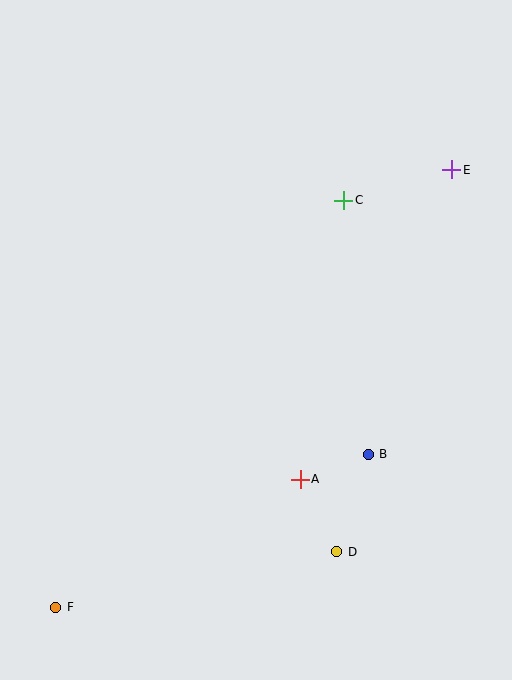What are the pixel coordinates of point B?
Point B is at (368, 454).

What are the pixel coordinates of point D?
Point D is at (337, 552).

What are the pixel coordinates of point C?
Point C is at (344, 200).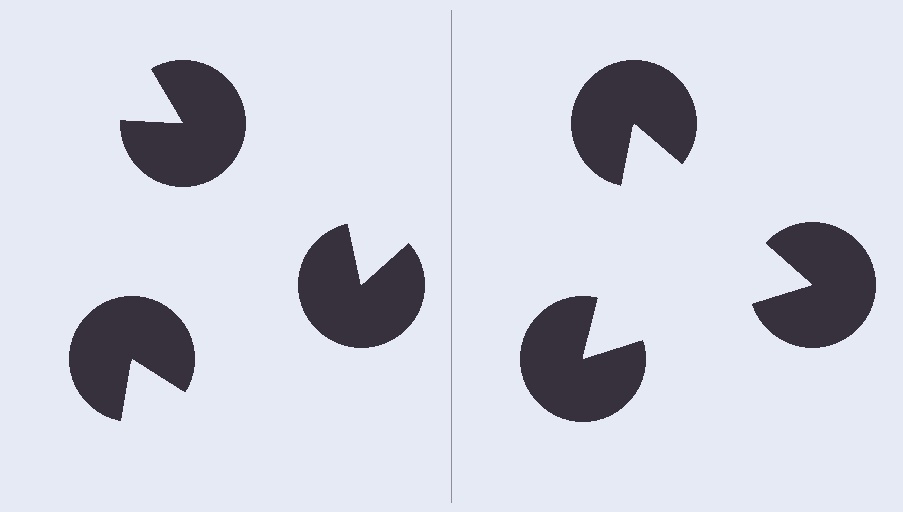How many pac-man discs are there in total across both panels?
6 — 3 on each side.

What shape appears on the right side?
An illusory triangle.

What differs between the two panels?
The pac-man discs are positioned identically on both sides; only the wedge orientations differ. On the right they align to a triangle; on the left they are misaligned.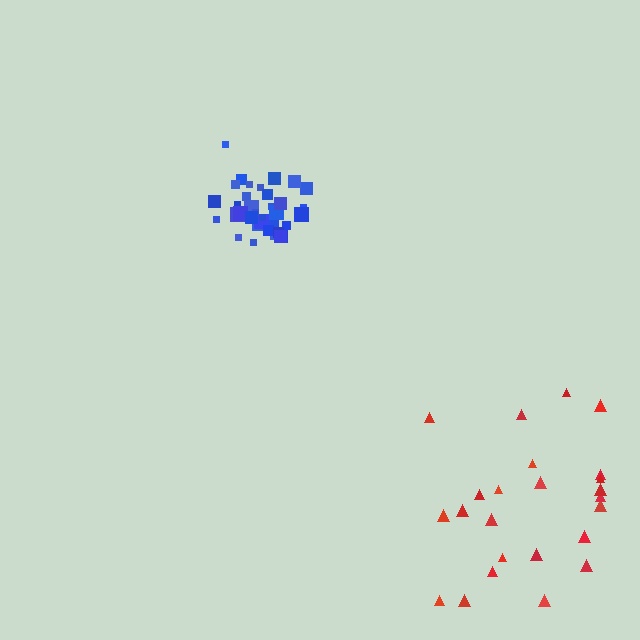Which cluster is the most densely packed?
Blue.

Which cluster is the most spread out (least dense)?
Red.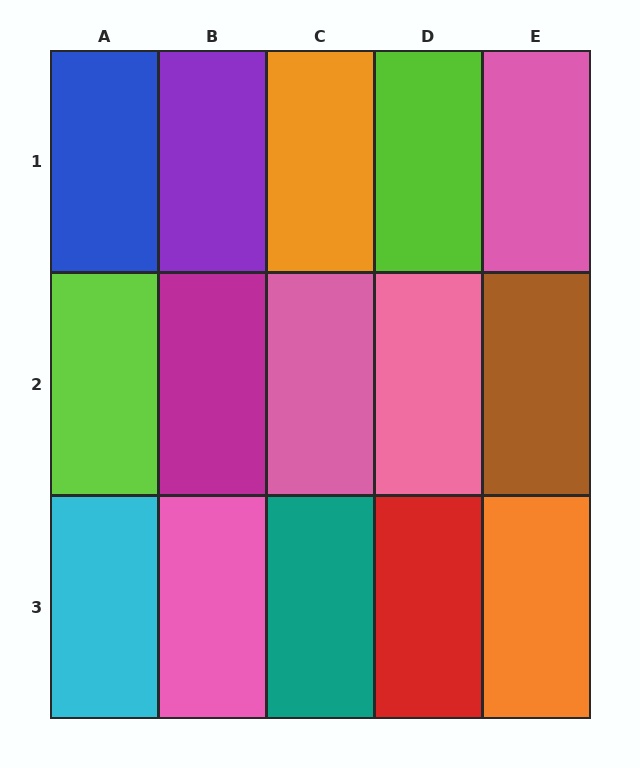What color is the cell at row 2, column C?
Pink.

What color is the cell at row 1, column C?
Orange.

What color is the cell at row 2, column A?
Lime.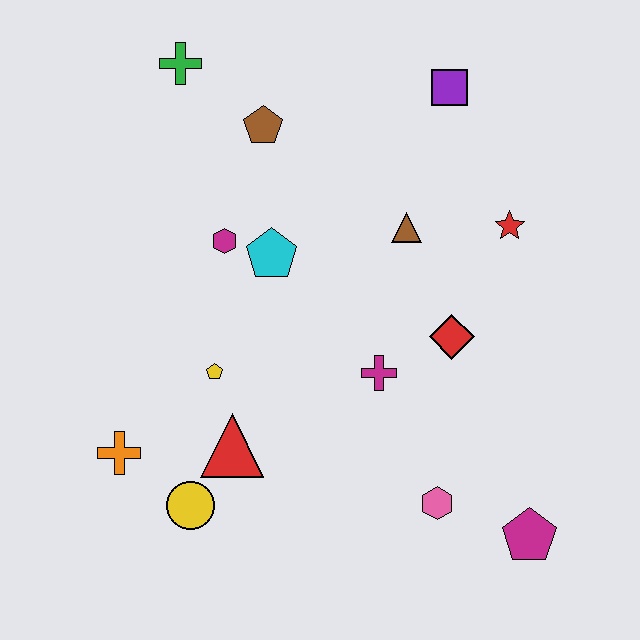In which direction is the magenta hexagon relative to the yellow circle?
The magenta hexagon is above the yellow circle.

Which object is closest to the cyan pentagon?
The magenta hexagon is closest to the cyan pentagon.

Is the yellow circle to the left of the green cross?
No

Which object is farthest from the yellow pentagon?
The purple square is farthest from the yellow pentagon.